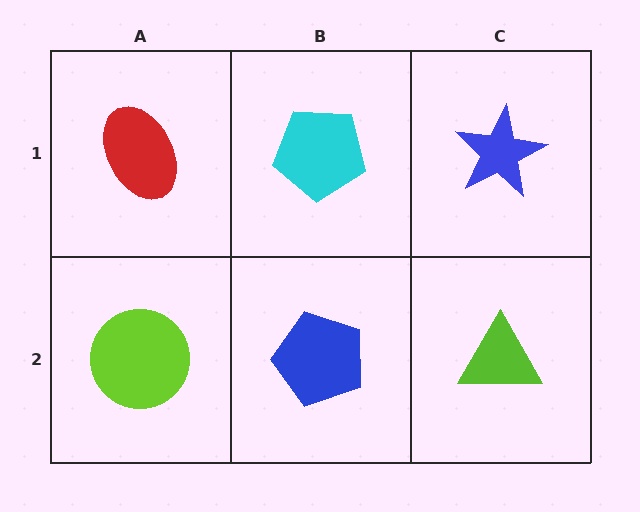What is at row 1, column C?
A blue star.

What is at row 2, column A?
A lime circle.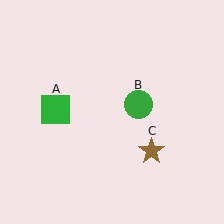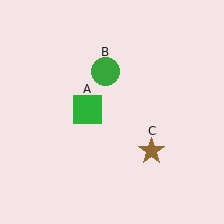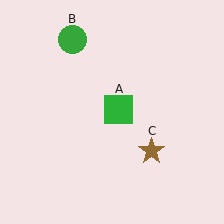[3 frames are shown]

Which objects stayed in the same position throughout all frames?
Brown star (object C) remained stationary.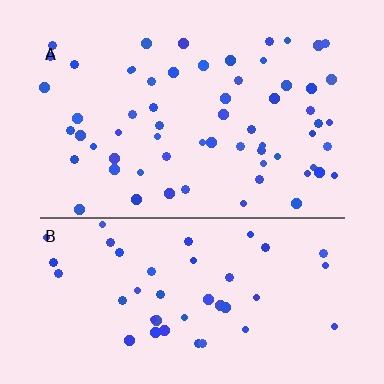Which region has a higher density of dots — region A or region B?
A (the top).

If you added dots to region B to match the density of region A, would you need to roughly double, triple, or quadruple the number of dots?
Approximately double.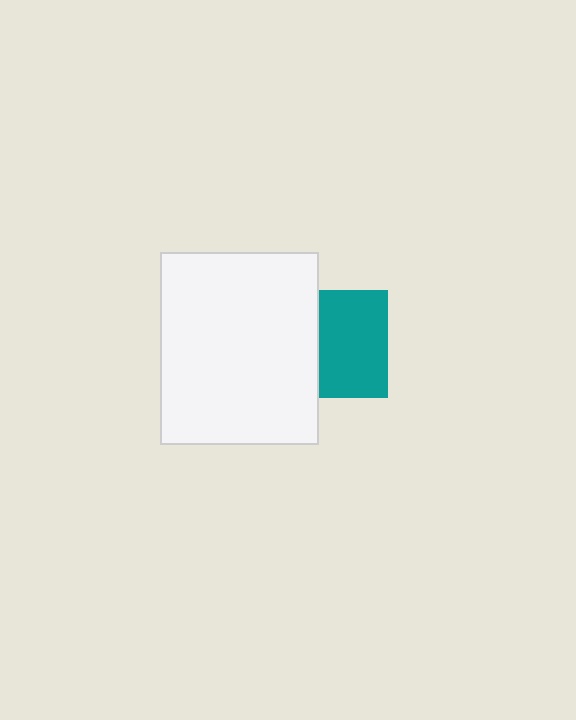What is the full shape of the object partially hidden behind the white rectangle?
The partially hidden object is a teal square.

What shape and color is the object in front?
The object in front is a white rectangle.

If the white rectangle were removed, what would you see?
You would see the complete teal square.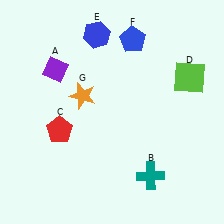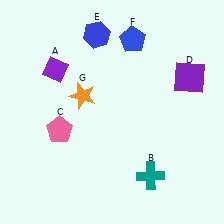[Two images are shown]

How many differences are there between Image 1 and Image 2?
There are 2 differences between the two images.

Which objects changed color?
C changed from red to pink. D changed from lime to purple.